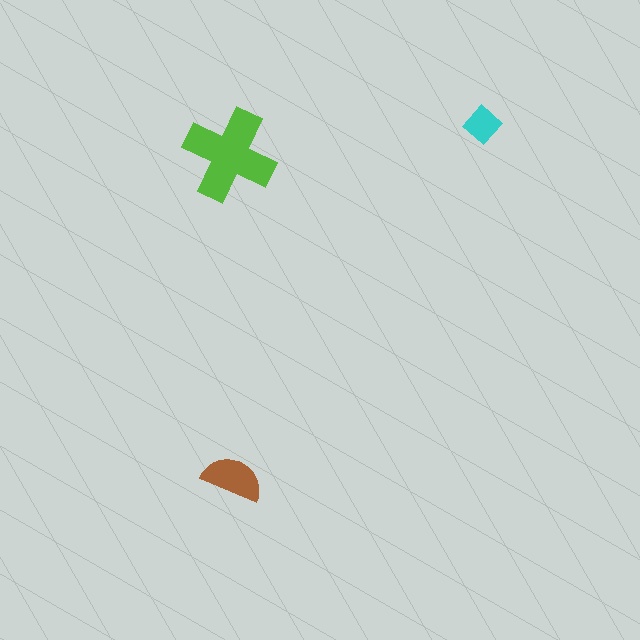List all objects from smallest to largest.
The cyan diamond, the brown semicircle, the lime cross.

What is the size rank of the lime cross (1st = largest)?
1st.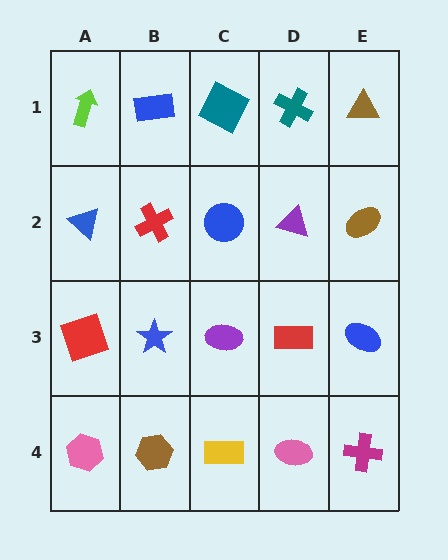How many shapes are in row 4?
5 shapes.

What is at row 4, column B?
A brown hexagon.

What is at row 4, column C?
A yellow rectangle.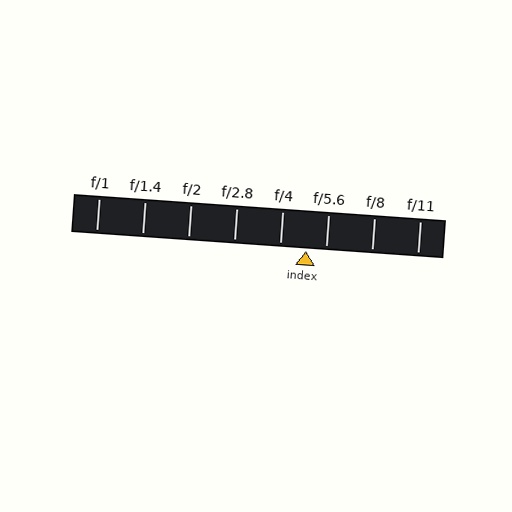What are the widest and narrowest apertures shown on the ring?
The widest aperture shown is f/1 and the narrowest is f/11.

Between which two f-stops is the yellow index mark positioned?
The index mark is between f/4 and f/5.6.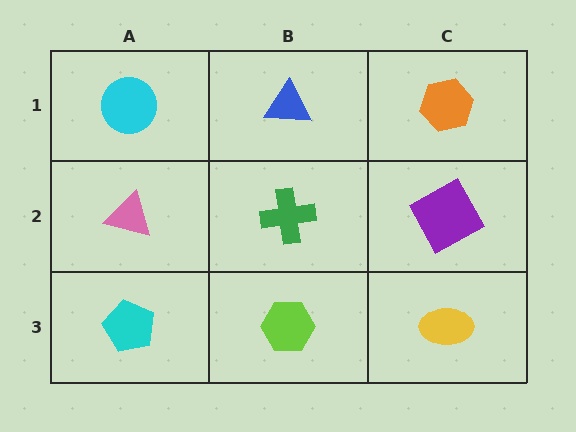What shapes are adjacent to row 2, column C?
An orange hexagon (row 1, column C), a yellow ellipse (row 3, column C), a green cross (row 2, column B).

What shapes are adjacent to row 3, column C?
A purple square (row 2, column C), a lime hexagon (row 3, column B).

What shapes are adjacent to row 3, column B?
A green cross (row 2, column B), a cyan pentagon (row 3, column A), a yellow ellipse (row 3, column C).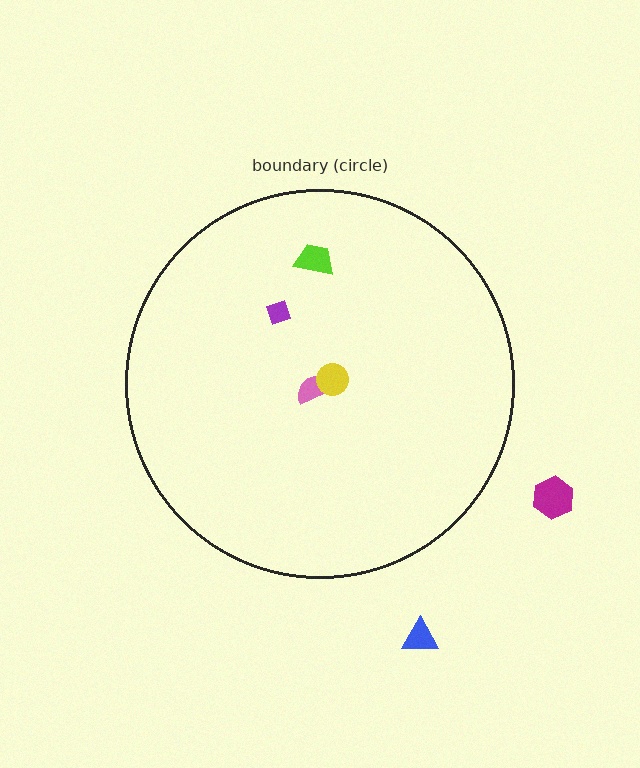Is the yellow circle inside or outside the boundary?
Inside.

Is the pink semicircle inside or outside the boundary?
Inside.